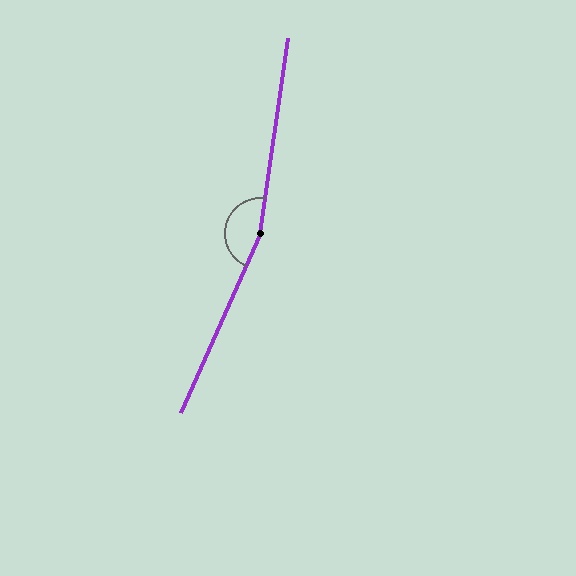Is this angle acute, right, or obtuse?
It is obtuse.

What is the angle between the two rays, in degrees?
Approximately 164 degrees.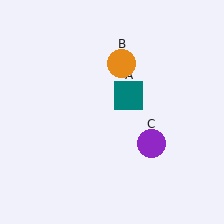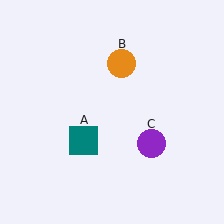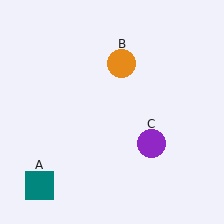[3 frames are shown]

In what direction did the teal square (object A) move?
The teal square (object A) moved down and to the left.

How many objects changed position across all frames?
1 object changed position: teal square (object A).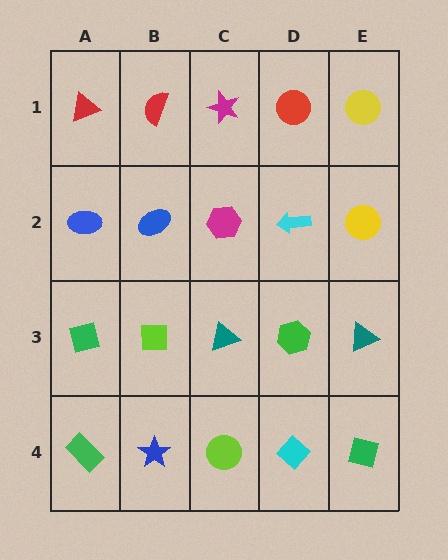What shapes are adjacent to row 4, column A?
A green square (row 3, column A), a blue star (row 4, column B).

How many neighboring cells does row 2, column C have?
4.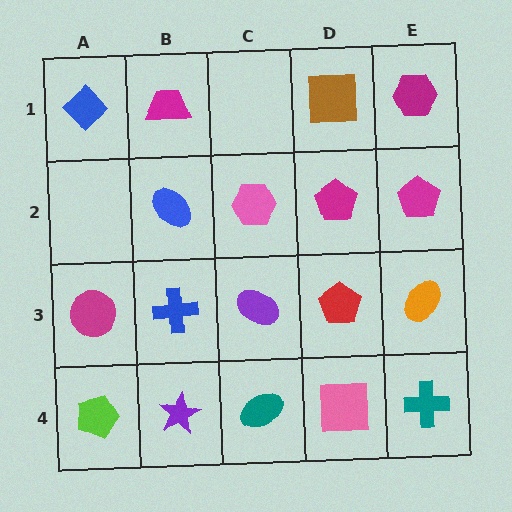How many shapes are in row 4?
5 shapes.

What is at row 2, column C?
A pink hexagon.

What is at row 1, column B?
A magenta trapezoid.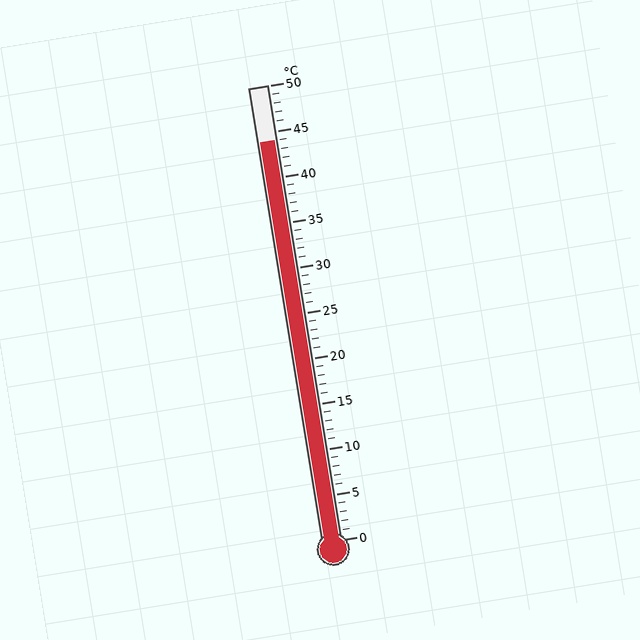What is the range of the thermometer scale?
The thermometer scale ranges from 0°C to 50°C.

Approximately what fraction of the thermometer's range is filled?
The thermometer is filled to approximately 90% of its range.